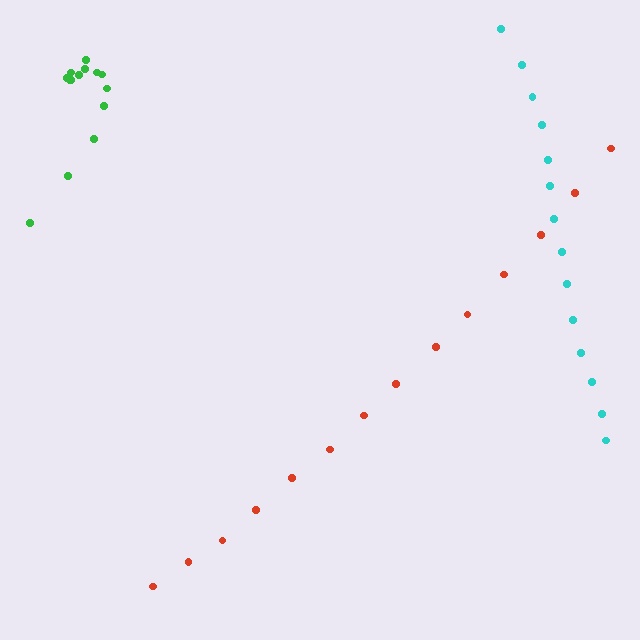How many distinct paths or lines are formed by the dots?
There are 3 distinct paths.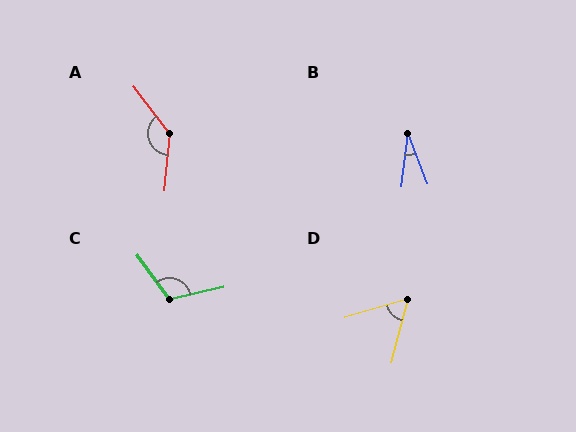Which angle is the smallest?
B, at approximately 28 degrees.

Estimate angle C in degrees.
Approximately 113 degrees.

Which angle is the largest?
A, at approximately 137 degrees.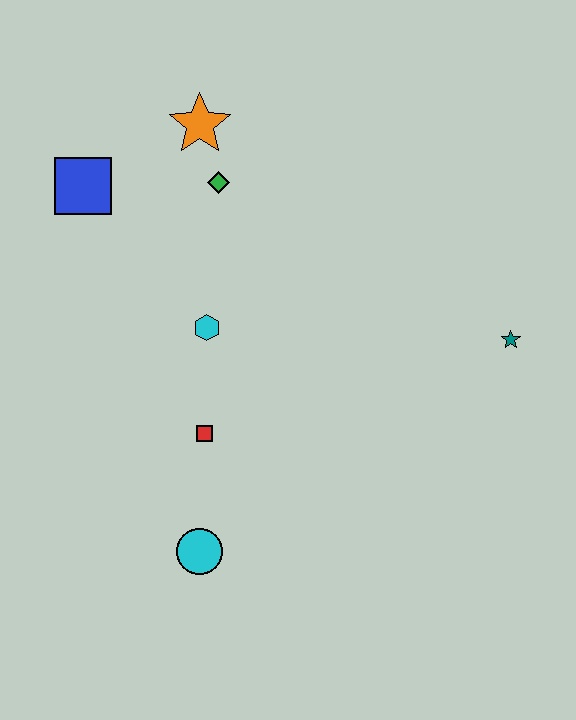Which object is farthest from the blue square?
The teal star is farthest from the blue square.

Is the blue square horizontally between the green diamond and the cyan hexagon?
No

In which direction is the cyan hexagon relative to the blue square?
The cyan hexagon is below the blue square.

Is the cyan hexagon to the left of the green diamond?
Yes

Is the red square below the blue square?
Yes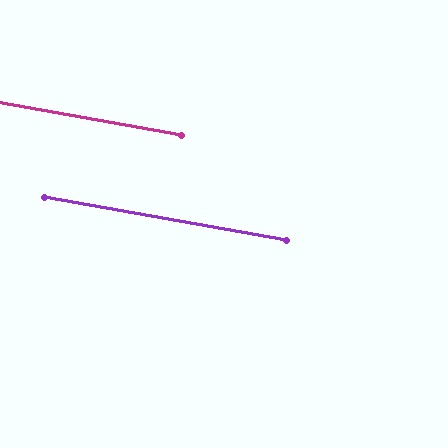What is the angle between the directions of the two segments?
Approximately 0 degrees.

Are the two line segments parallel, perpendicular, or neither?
Parallel — their directions differ by only 0.1°.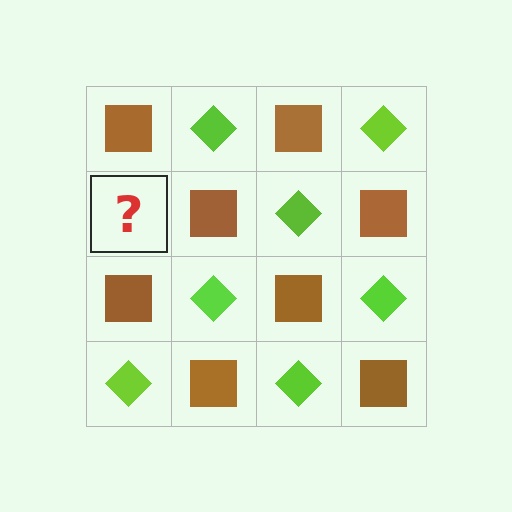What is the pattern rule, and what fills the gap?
The rule is that it alternates brown square and lime diamond in a checkerboard pattern. The gap should be filled with a lime diamond.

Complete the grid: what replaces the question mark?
The question mark should be replaced with a lime diamond.